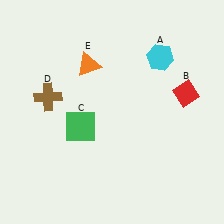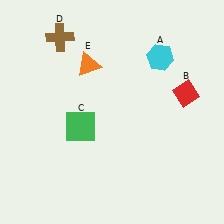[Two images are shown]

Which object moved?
The brown cross (D) moved up.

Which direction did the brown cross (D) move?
The brown cross (D) moved up.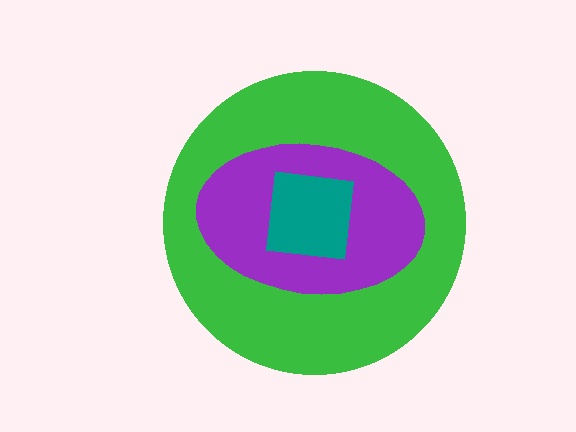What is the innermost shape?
The teal square.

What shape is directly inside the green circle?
The purple ellipse.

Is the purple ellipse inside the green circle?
Yes.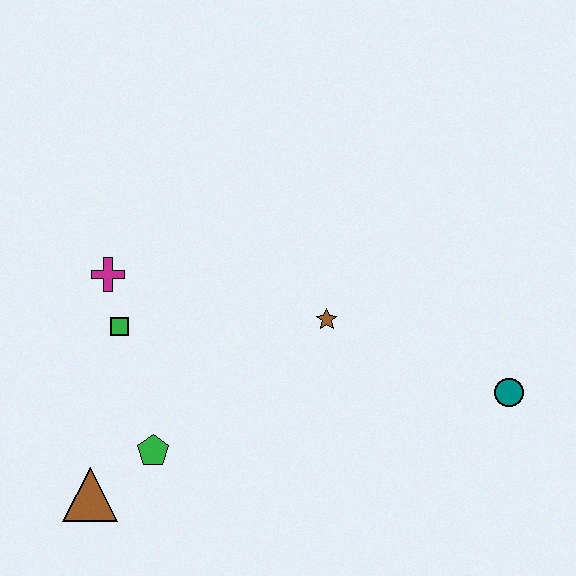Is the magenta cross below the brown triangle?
No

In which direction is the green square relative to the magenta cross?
The green square is below the magenta cross.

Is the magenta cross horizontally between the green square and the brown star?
No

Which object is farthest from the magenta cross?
The teal circle is farthest from the magenta cross.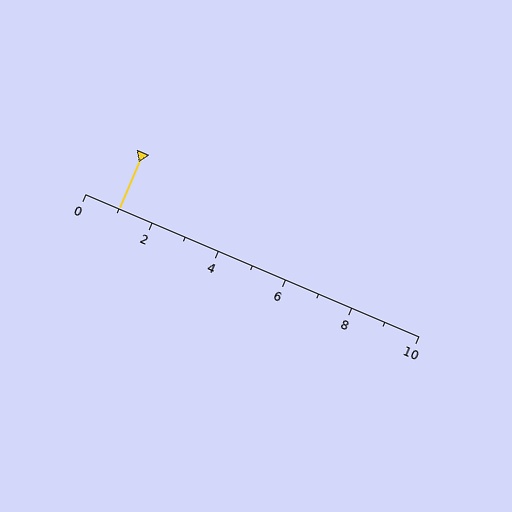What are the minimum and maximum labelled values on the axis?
The axis runs from 0 to 10.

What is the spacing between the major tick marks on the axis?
The major ticks are spaced 2 apart.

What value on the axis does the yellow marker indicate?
The marker indicates approximately 1.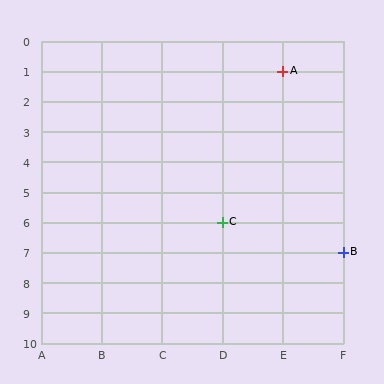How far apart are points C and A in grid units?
Points C and A are 1 column and 5 rows apart (about 5.1 grid units diagonally).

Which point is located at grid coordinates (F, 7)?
Point B is at (F, 7).